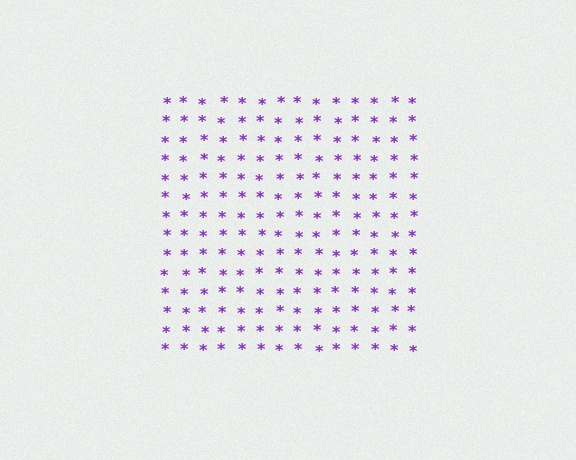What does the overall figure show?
The overall figure shows a square.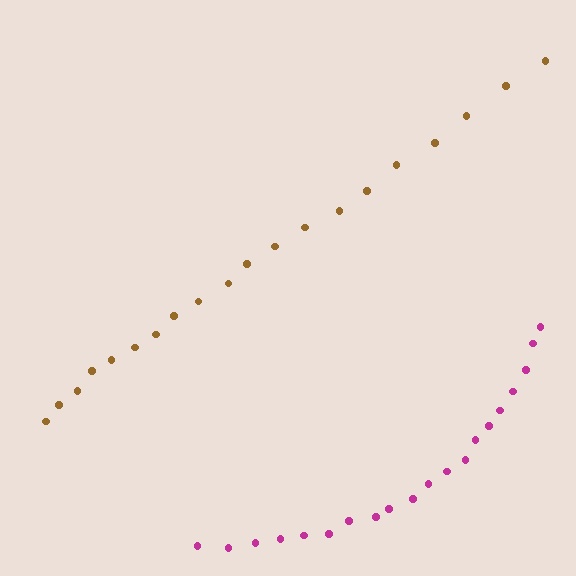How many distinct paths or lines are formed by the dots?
There are 2 distinct paths.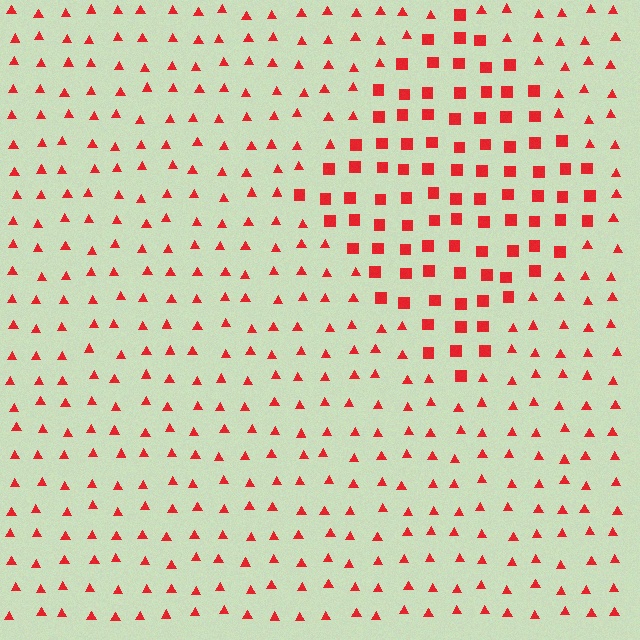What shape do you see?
I see a diamond.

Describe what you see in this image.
The image is filled with small red elements arranged in a uniform grid. A diamond-shaped region contains squares, while the surrounding area contains triangles. The boundary is defined purely by the change in element shape.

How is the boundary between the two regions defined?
The boundary is defined by a change in element shape: squares inside vs. triangles outside. All elements share the same color and spacing.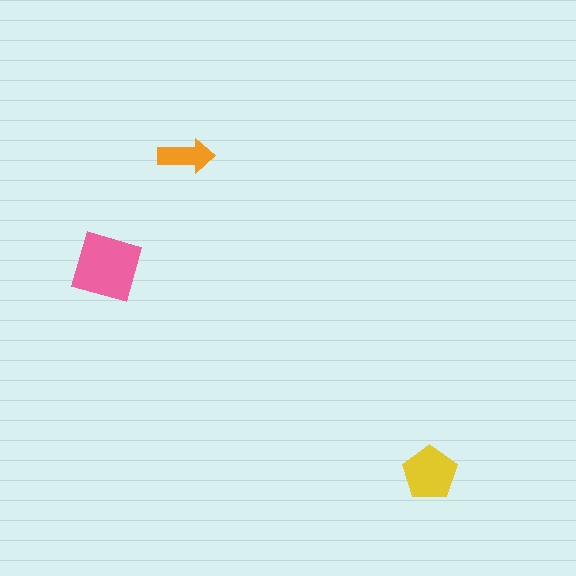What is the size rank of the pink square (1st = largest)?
1st.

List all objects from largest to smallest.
The pink square, the yellow pentagon, the orange arrow.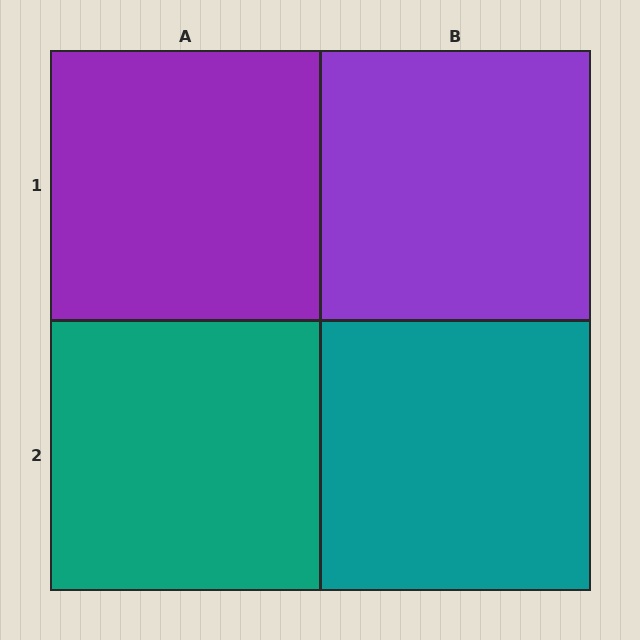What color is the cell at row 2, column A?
Teal.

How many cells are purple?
2 cells are purple.